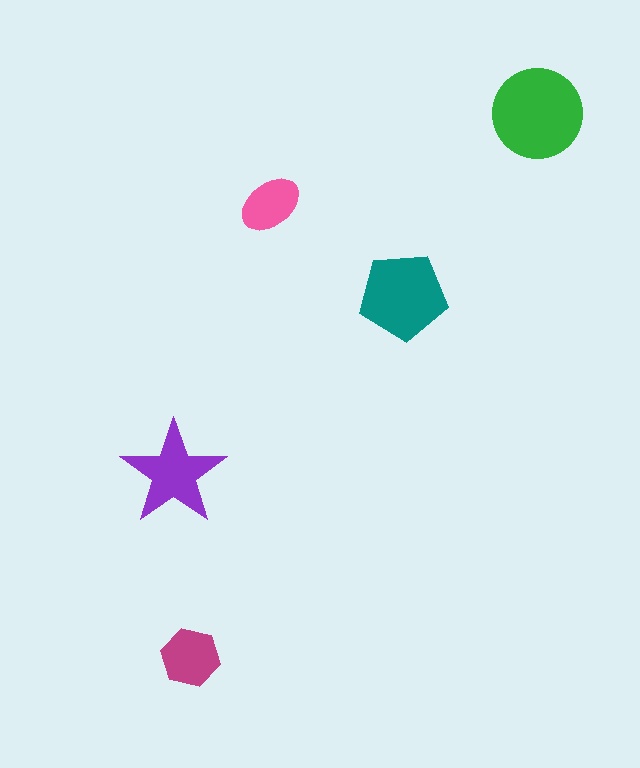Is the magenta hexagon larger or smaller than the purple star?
Smaller.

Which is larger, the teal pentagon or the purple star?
The teal pentagon.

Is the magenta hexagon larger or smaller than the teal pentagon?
Smaller.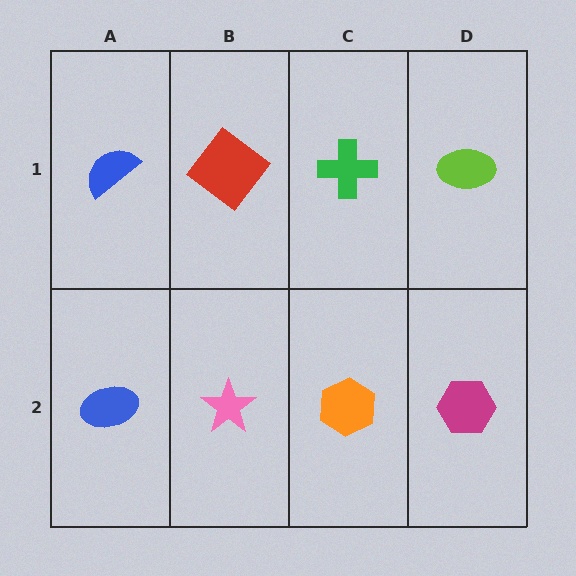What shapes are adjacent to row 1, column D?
A magenta hexagon (row 2, column D), a green cross (row 1, column C).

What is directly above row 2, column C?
A green cross.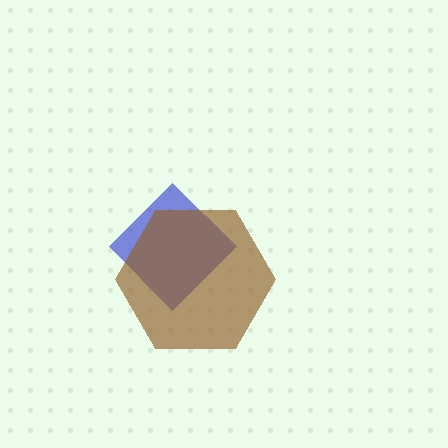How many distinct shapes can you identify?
There are 2 distinct shapes: a blue diamond, a brown hexagon.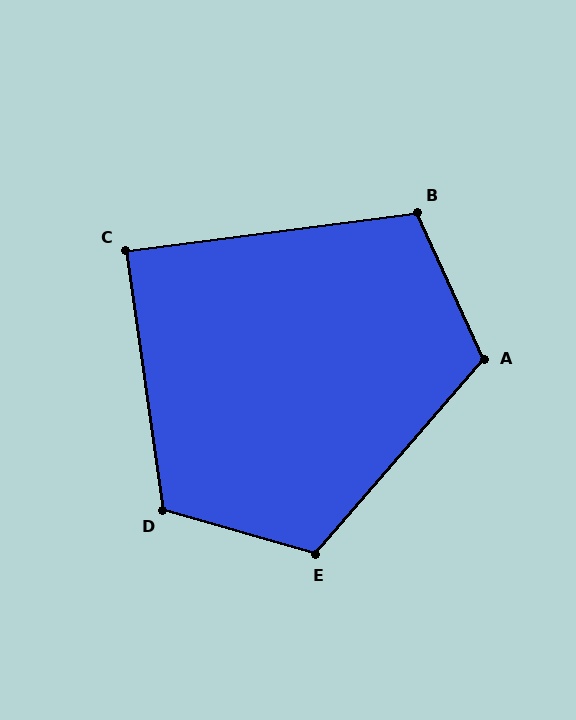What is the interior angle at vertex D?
Approximately 114 degrees (obtuse).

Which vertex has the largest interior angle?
E, at approximately 115 degrees.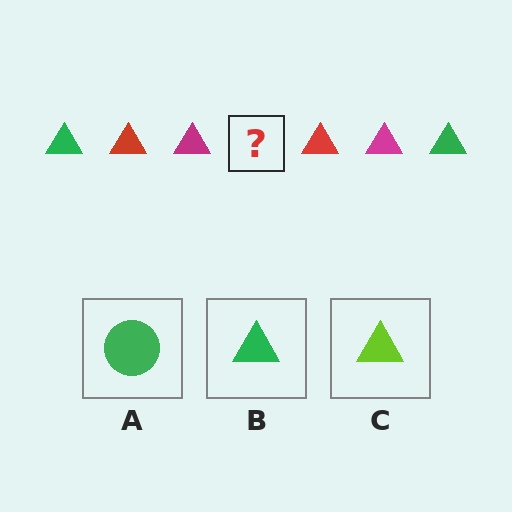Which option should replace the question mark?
Option B.